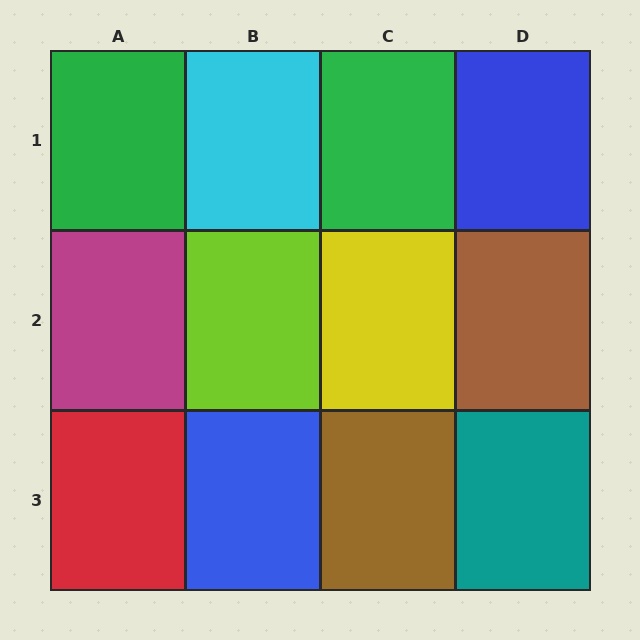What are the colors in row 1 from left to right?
Green, cyan, green, blue.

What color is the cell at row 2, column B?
Lime.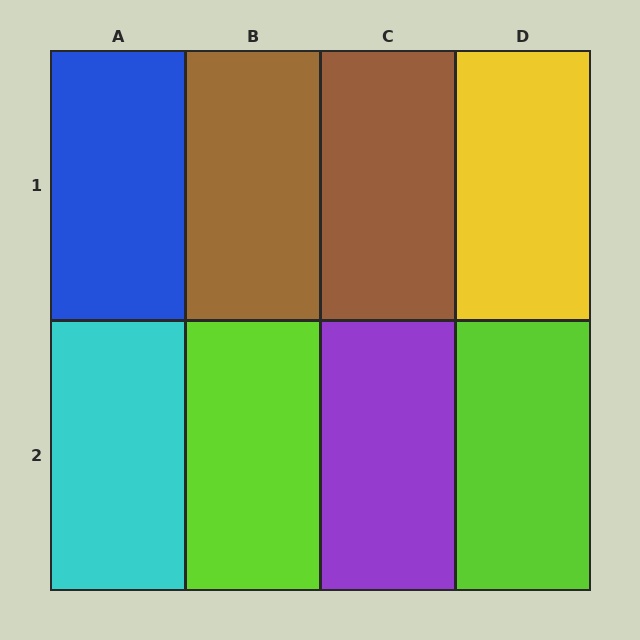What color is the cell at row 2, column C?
Purple.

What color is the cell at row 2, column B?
Lime.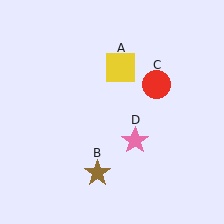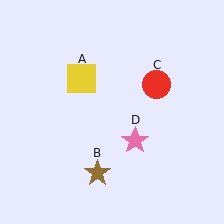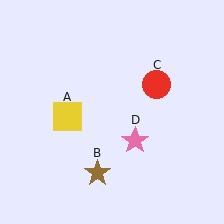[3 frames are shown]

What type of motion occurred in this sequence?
The yellow square (object A) rotated counterclockwise around the center of the scene.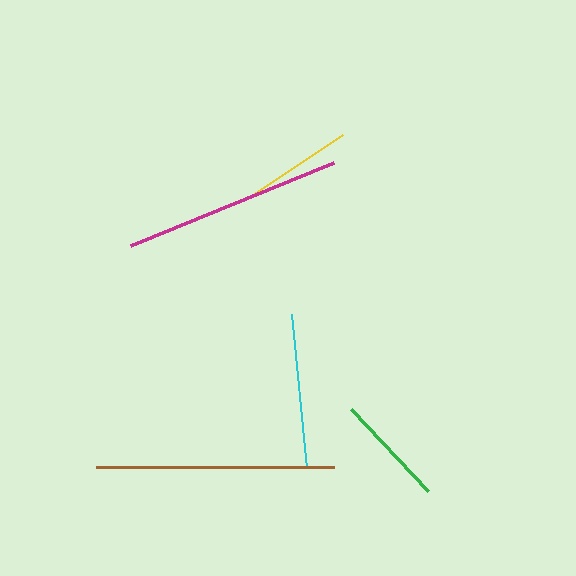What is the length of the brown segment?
The brown segment is approximately 238 pixels long.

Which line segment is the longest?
The brown line is the longest at approximately 238 pixels.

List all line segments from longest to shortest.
From longest to shortest: brown, magenta, cyan, yellow, green.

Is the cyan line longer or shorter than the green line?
The cyan line is longer than the green line.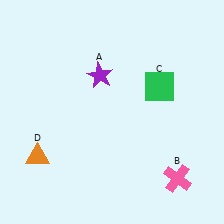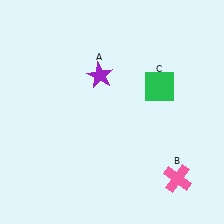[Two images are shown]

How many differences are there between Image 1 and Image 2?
There is 1 difference between the two images.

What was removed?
The orange triangle (D) was removed in Image 2.